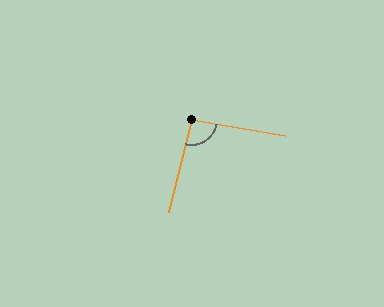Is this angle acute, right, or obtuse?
It is approximately a right angle.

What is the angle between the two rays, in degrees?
Approximately 94 degrees.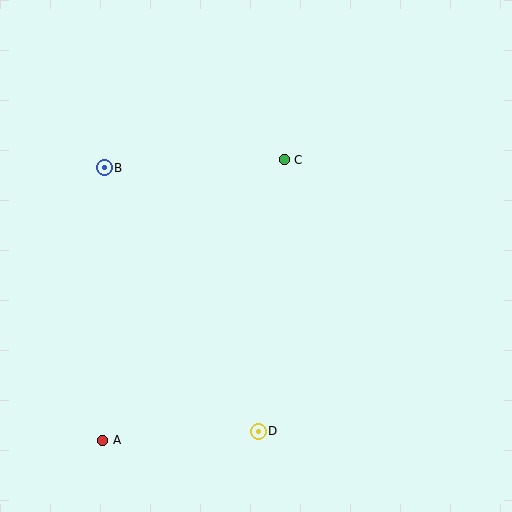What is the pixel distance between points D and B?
The distance between D and B is 305 pixels.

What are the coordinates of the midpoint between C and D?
The midpoint between C and D is at (271, 296).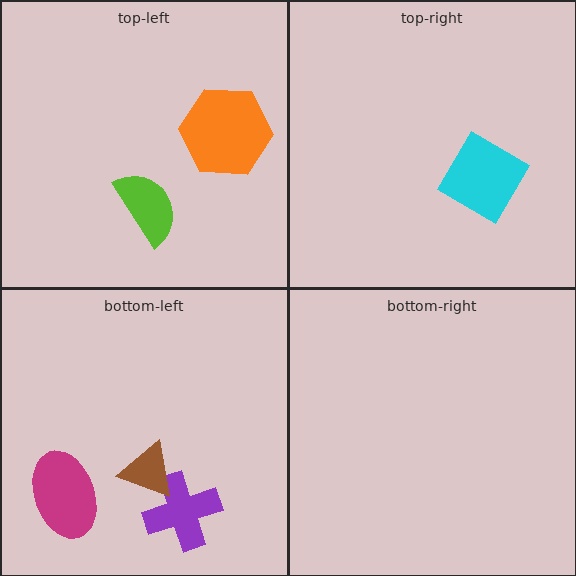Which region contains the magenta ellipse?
The bottom-left region.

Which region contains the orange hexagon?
The top-left region.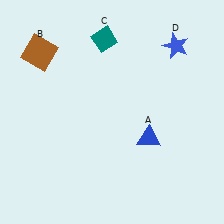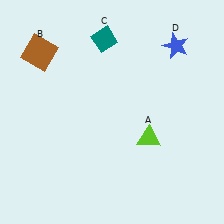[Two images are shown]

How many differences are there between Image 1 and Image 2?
There is 1 difference between the two images.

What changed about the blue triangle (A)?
In Image 1, A is blue. In Image 2, it changed to lime.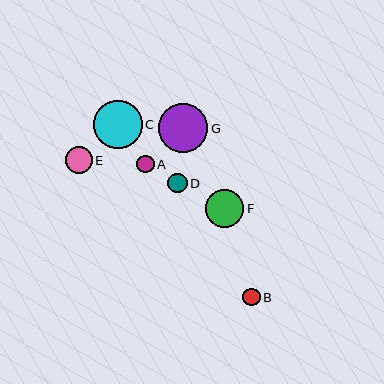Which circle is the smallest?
Circle A is the smallest with a size of approximately 17 pixels.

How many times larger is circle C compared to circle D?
Circle C is approximately 2.4 times the size of circle D.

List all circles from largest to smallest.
From largest to smallest: G, C, F, E, D, B, A.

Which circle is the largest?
Circle G is the largest with a size of approximately 49 pixels.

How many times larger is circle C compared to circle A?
Circle C is approximately 2.8 times the size of circle A.